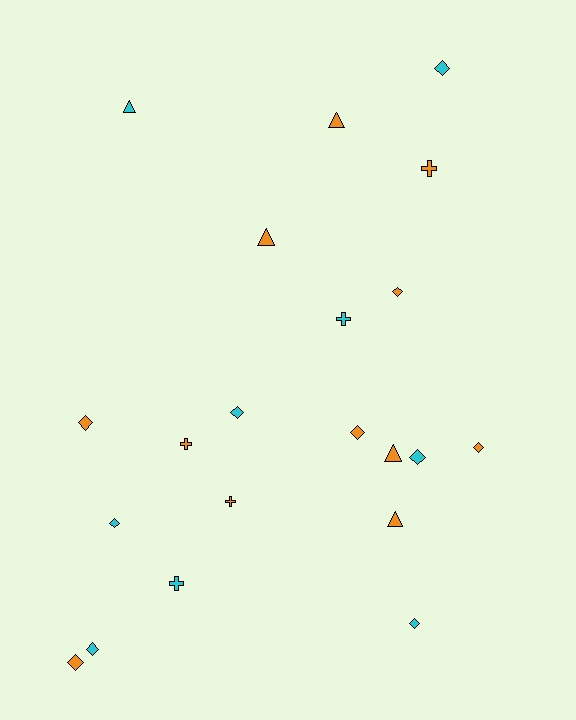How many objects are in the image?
There are 21 objects.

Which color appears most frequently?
Orange, with 12 objects.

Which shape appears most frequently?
Diamond, with 11 objects.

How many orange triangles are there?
There are 4 orange triangles.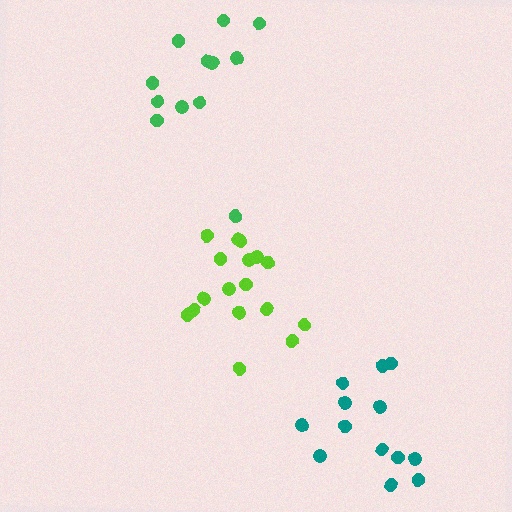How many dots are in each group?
Group 1: 12 dots, Group 2: 13 dots, Group 3: 17 dots (42 total).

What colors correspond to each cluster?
The clusters are colored: green, teal, lime.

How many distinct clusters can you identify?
There are 3 distinct clusters.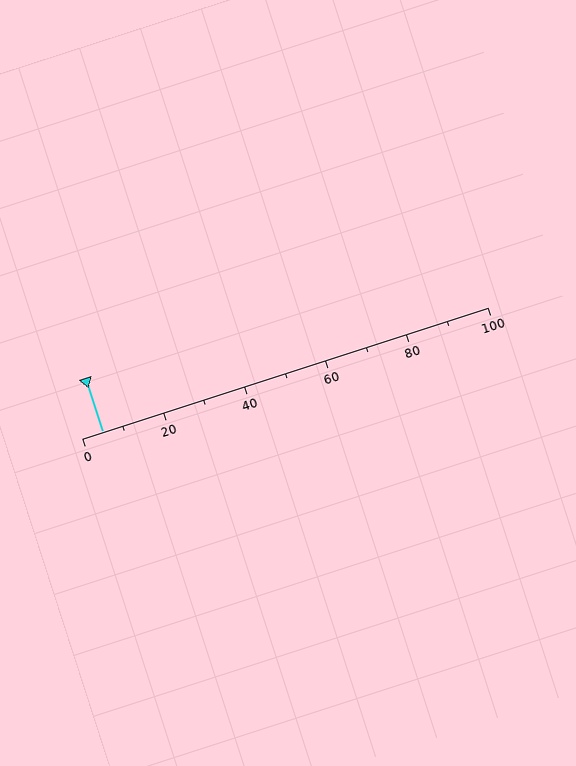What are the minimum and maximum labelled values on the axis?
The axis runs from 0 to 100.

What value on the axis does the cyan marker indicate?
The marker indicates approximately 5.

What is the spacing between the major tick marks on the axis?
The major ticks are spaced 20 apart.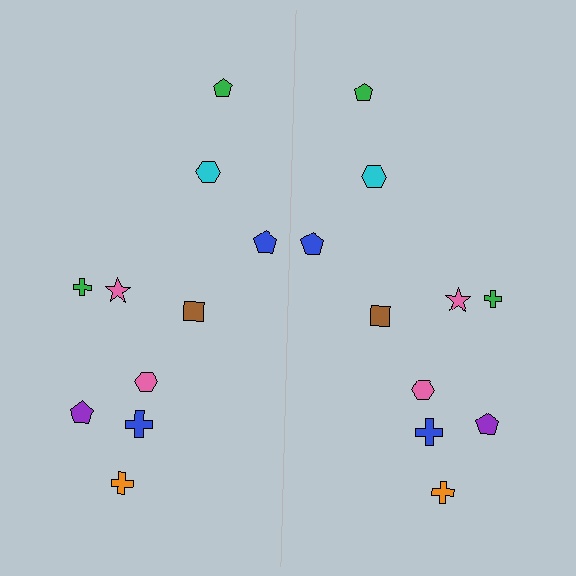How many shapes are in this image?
There are 20 shapes in this image.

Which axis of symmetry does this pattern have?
The pattern has a vertical axis of symmetry running through the center of the image.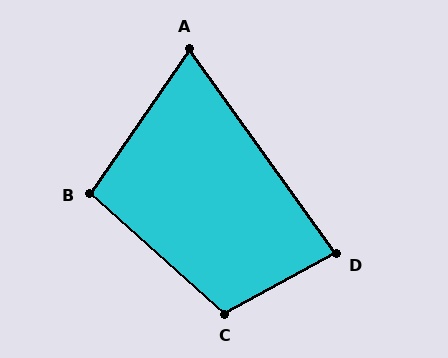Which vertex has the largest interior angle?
C, at approximately 110 degrees.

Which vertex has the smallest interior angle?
A, at approximately 70 degrees.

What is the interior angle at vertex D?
Approximately 83 degrees (acute).